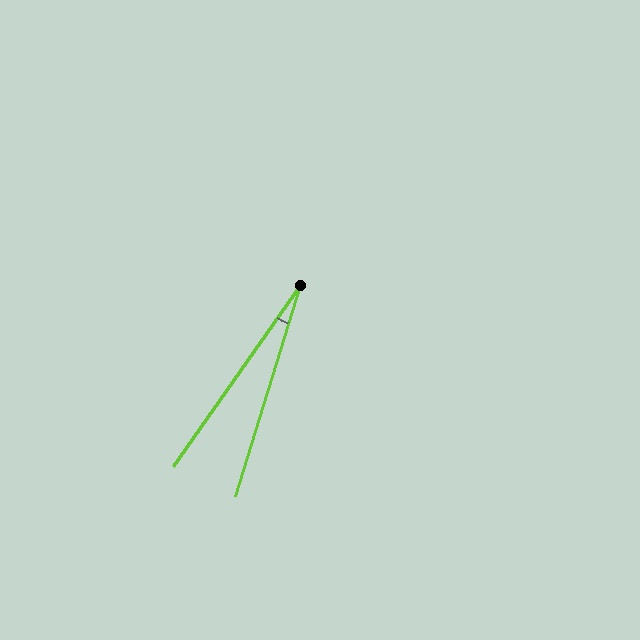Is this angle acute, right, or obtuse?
It is acute.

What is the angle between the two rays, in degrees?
Approximately 18 degrees.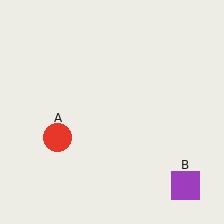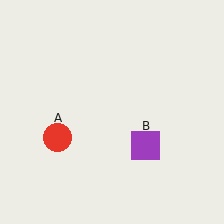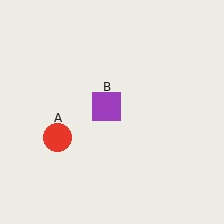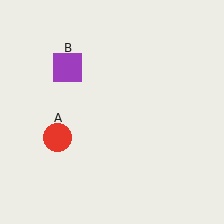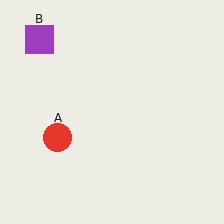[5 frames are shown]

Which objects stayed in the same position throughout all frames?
Red circle (object A) remained stationary.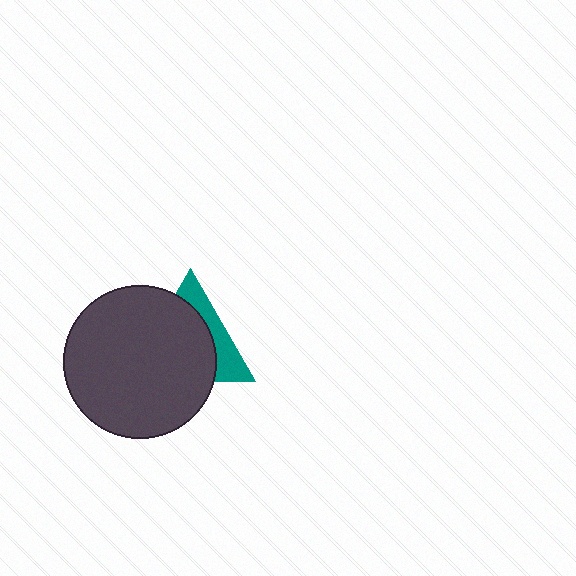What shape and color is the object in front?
The object in front is a dark gray circle.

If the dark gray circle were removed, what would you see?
You would see the complete teal triangle.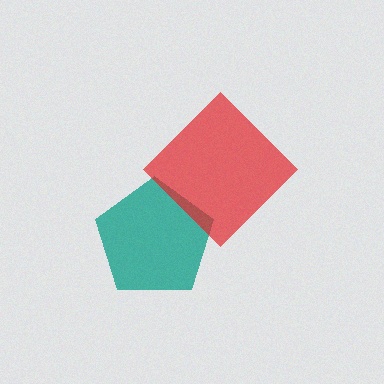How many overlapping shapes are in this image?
There are 2 overlapping shapes in the image.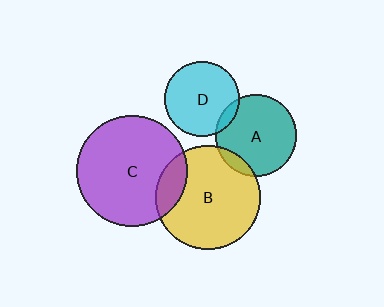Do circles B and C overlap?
Yes.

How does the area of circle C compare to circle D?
Approximately 2.2 times.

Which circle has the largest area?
Circle C (purple).